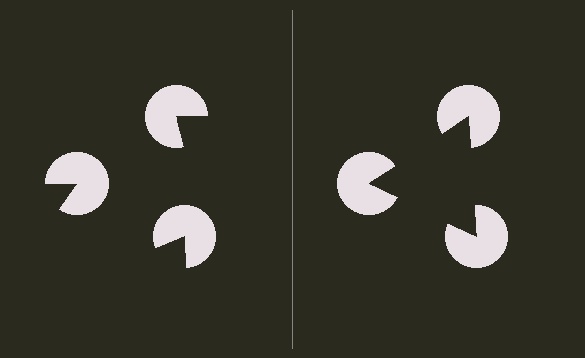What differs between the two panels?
The pac-man discs are positioned identically on both sides; only the wedge orientations differ. On the right they align to a triangle; on the left they are misaligned.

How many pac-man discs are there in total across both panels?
6 — 3 on each side.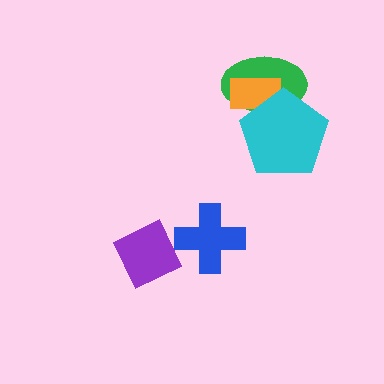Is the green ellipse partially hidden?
Yes, it is partially covered by another shape.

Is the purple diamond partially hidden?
Yes, it is partially covered by another shape.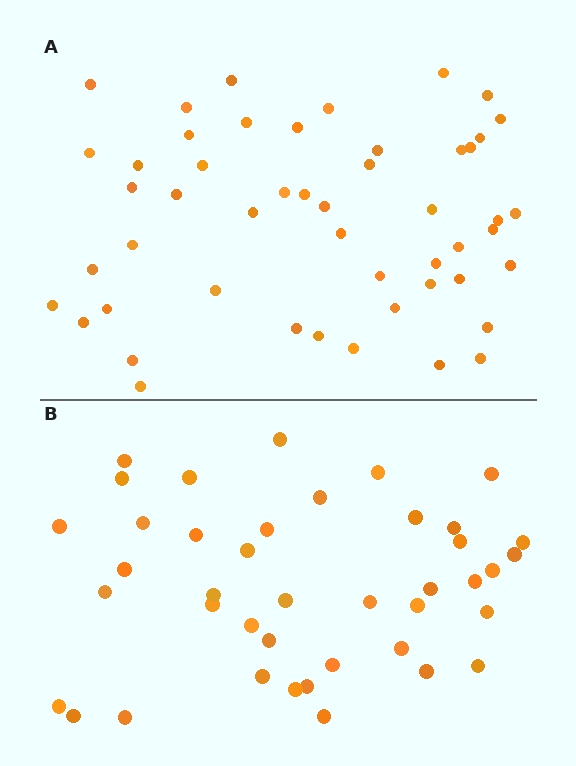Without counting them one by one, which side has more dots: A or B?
Region A (the top region) has more dots.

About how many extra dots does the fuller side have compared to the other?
Region A has roughly 8 or so more dots than region B.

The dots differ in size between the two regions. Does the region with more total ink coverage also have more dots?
No. Region B has more total ink coverage because its dots are larger, but region A actually contains more individual dots. Total area can be misleading — the number of items is what matters here.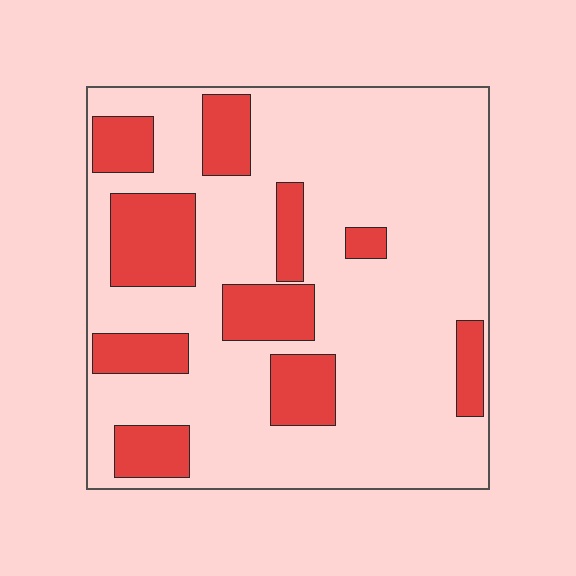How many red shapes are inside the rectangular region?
10.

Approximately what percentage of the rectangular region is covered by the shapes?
Approximately 25%.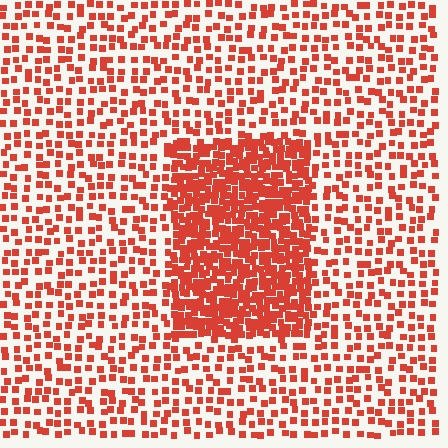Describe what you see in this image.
The image contains small red elements arranged at two different densities. A rectangle-shaped region is visible where the elements are more densely packed than the surrounding area.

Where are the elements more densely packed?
The elements are more densely packed inside the rectangle boundary.